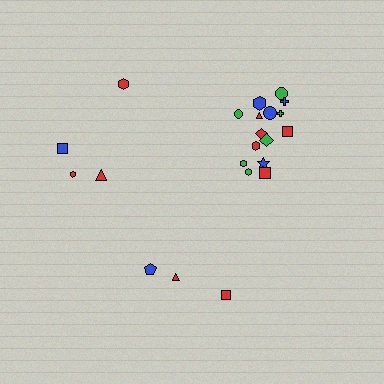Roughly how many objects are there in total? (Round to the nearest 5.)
Roughly 20 objects in total.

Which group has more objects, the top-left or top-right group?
The top-right group.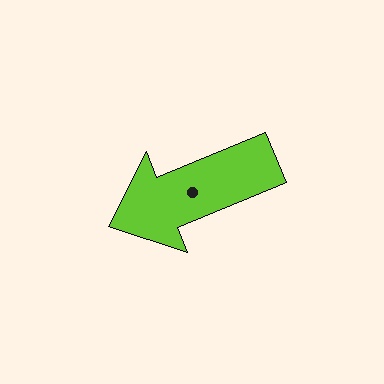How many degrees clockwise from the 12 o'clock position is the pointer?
Approximately 248 degrees.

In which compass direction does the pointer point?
West.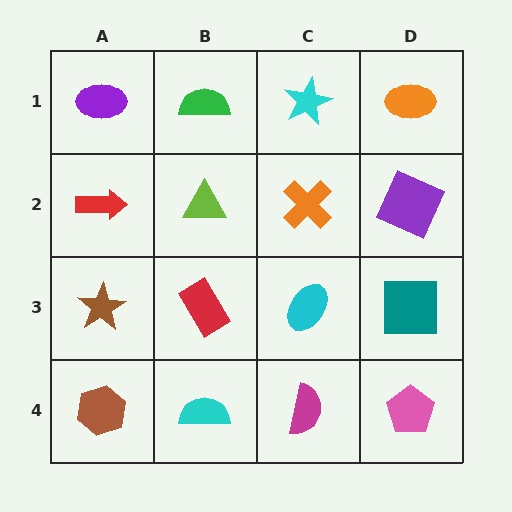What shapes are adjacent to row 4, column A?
A brown star (row 3, column A), a cyan semicircle (row 4, column B).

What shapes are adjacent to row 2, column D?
An orange ellipse (row 1, column D), a teal square (row 3, column D), an orange cross (row 2, column C).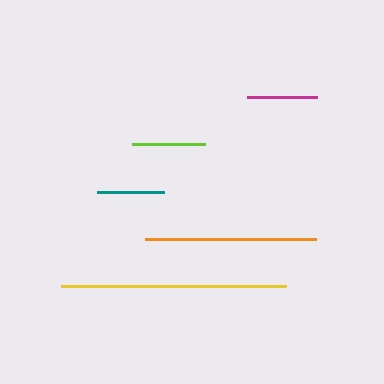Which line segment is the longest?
The yellow line is the longest at approximately 225 pixels.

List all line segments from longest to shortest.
From longest to shortest: yellow, orange, lime, magenta, teal.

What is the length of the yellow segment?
The yellow segment is approximately 225 pixels long.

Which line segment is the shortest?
The teal line is the shortest at approximately 67 pixels.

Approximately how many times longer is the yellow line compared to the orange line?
The yellow line is approximately 1.3 times the length of the orange line.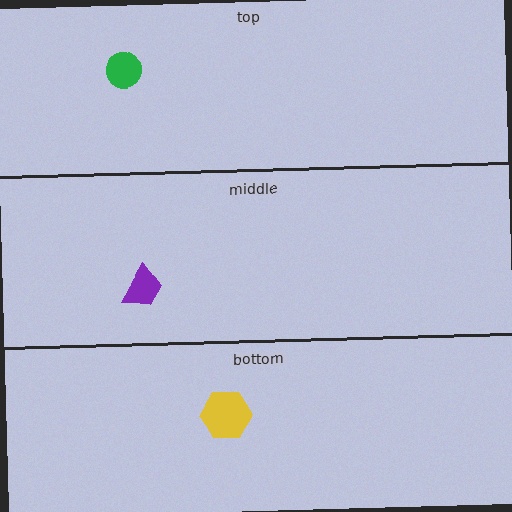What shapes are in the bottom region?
The yellow hexagon.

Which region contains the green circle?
The top region.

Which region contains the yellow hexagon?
The bottom region.